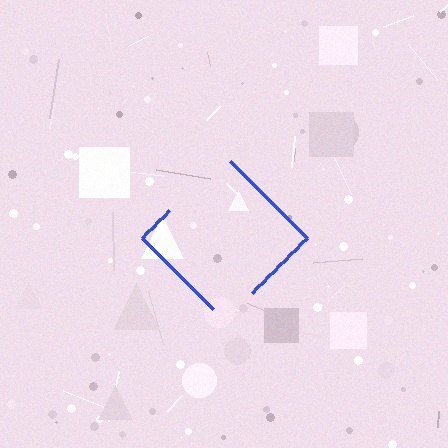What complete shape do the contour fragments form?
The contour fragments form a diamond.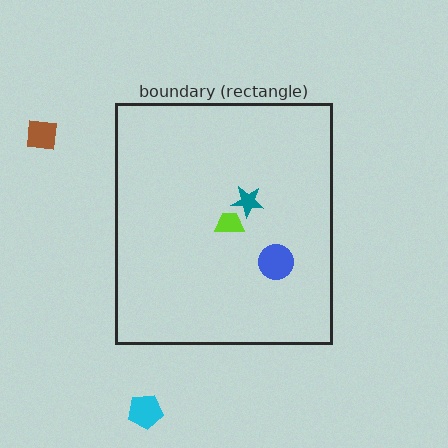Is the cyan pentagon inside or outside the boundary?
Outside.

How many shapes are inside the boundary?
3 inside, 2 outside.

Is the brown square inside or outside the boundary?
Outside.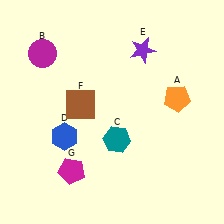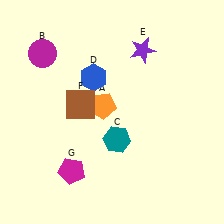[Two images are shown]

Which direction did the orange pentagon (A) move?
The orange pentagon (A) moved left.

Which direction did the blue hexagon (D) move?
The blue hexagon (D) moved up.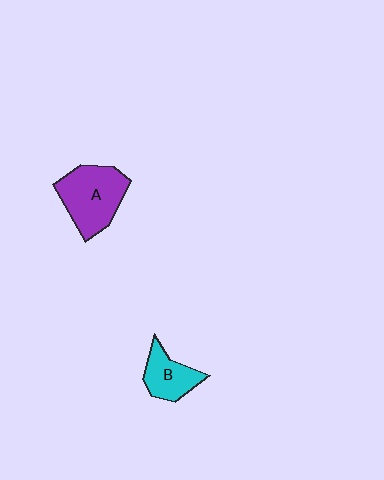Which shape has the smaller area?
Shape B (cyan).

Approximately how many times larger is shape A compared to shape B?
Approximately 1.7 times.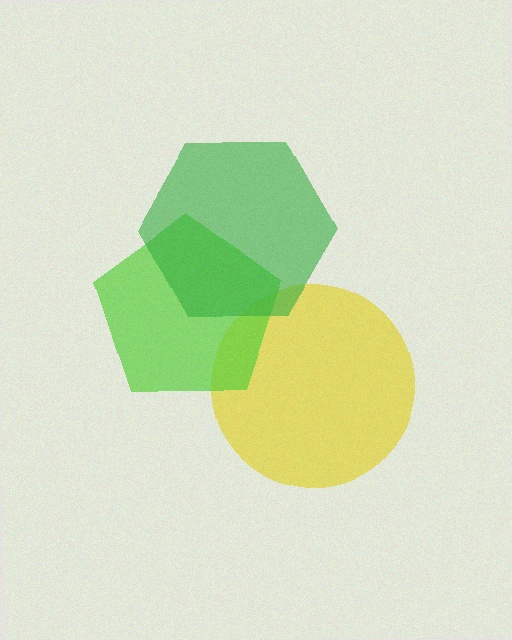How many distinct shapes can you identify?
There are 3 distinct shapes: a yellow circle, a lime pentagon, a green hexagon.